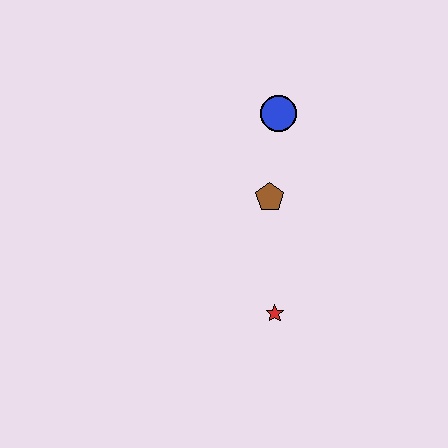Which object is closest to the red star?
The brown pentagon is closest to the red star.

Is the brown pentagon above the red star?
Yes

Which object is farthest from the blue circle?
The red star is farthest from the blue circle.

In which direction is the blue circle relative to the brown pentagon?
The blue circle is above the brown pentagon.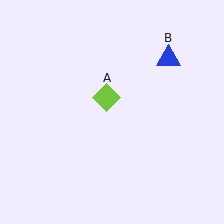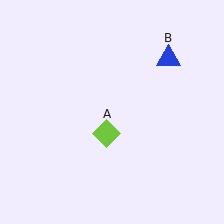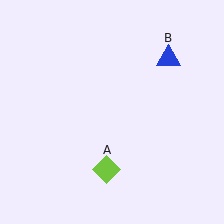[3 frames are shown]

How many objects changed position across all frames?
1 object changed position: lime diamond (object A).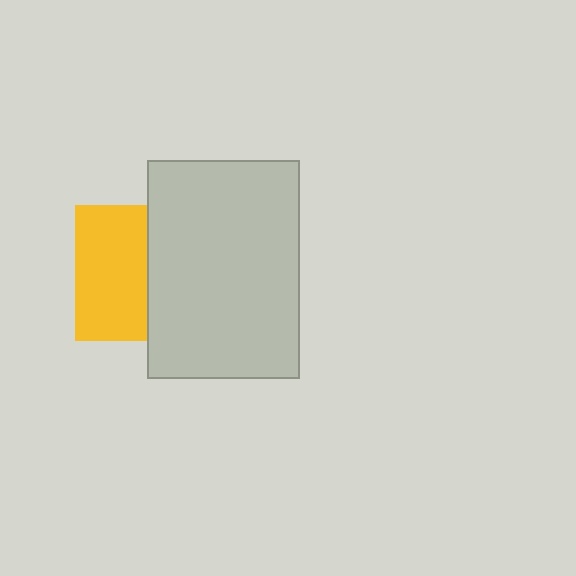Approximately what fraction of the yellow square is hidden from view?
Roughly 47% of the yellow square is hidden behind the light gray rectangle.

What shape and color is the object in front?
The object in front is a light gray rectangle.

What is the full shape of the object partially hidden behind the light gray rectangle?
The partially hidden object is a yellow square.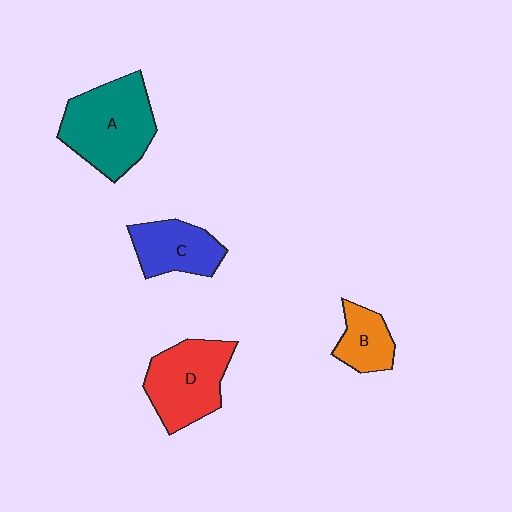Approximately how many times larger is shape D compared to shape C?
Approximately 1.4 times.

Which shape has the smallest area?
Shape B (orange).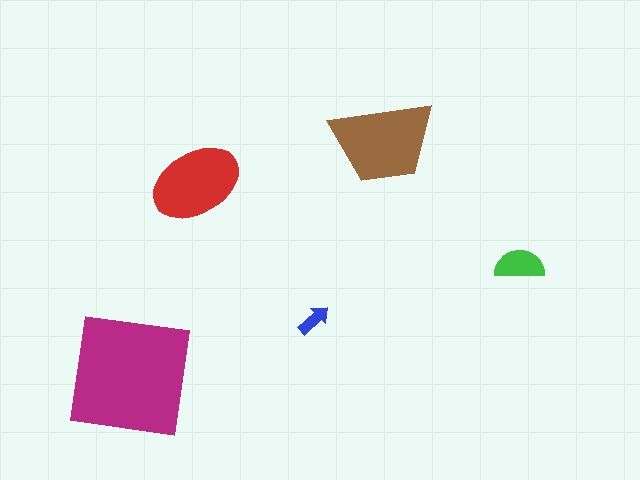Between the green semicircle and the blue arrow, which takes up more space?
The green semicircle.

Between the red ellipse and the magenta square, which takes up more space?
The magenta square.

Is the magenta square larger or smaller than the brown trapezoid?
Larger.